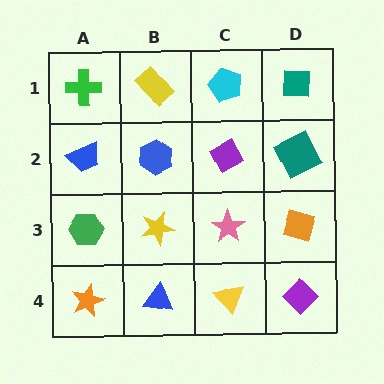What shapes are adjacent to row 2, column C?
A cyan pentagon (row 1, column C), a pink star (row 3, column C), a blue hexagon (row 2, column B), a teal square (row 2, column D).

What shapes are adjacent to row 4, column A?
A green hexagon (row 3, column A), a blue triangle (row 4, column B).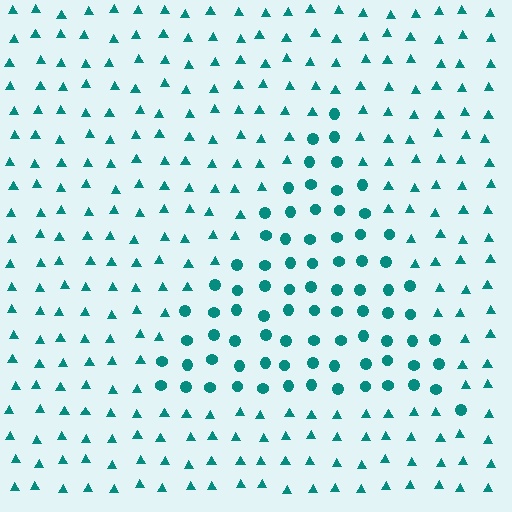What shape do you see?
I see a triangle.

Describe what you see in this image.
The image is filled with small teal elements arranged in a uniform grid. A triangle-shaped region contains circles, while the surrounding area contains triangles. The boundary is defined purely by the change in element shape.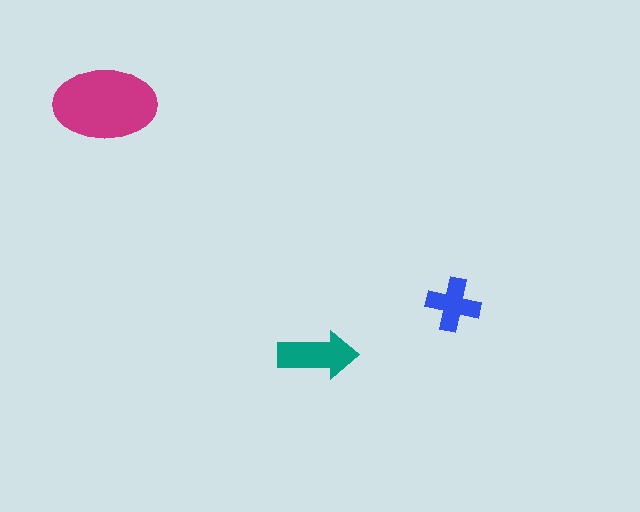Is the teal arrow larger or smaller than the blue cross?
Larger.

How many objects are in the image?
There are 3 objects in the image.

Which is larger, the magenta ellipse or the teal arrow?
The magenta ellipse.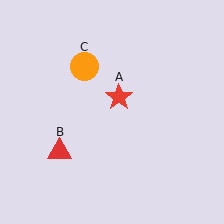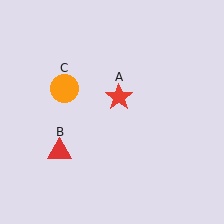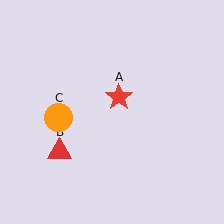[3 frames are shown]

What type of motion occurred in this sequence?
The orange circle (object C) rotated counterclockwise around the center of the scene.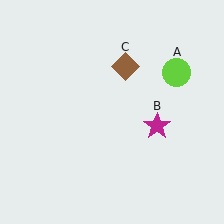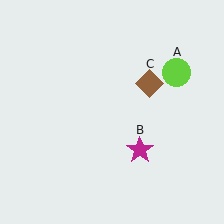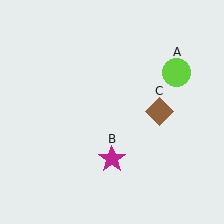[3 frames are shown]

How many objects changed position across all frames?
2 objects changed position: magenta star (object B), brown diamond (object C).